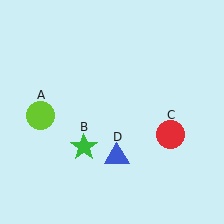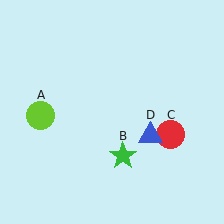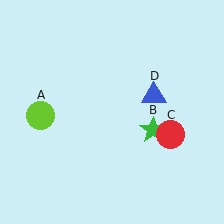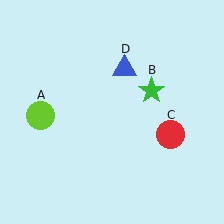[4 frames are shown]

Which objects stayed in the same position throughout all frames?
Lime circle (object A) and red circle (object C) remained stationary.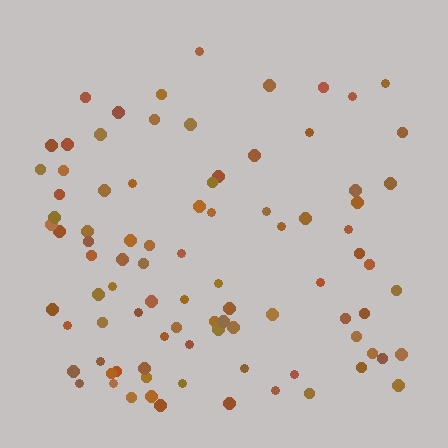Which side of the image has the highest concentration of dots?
The bottom.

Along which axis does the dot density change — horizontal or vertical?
Vertical.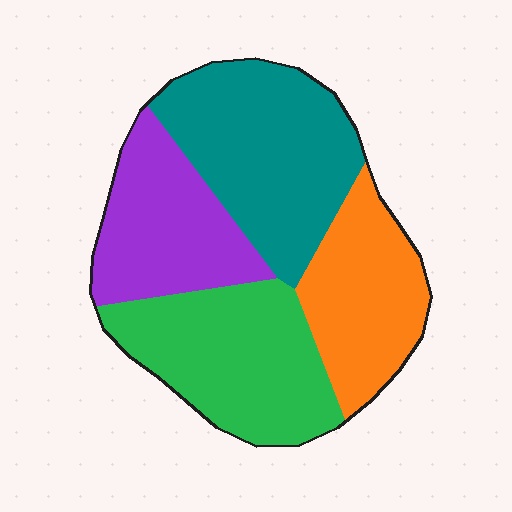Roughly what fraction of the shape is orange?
Orange covers roughly 20% of the shape.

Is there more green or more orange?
Green.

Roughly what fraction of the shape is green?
Green covers roughly 25% of the shape.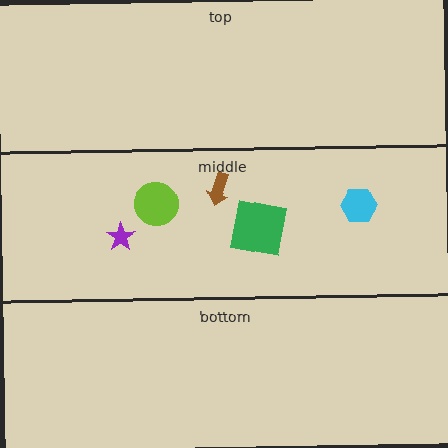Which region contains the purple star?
The middle region.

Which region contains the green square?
The middle region.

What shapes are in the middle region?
The cyan hexagon, the green square, the brown arrow, the lime circle, the purple star.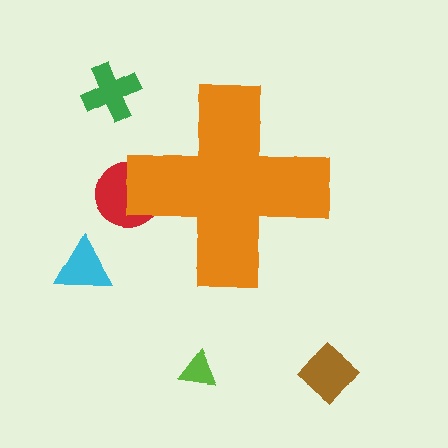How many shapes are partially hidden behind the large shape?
1 shape is partially hidden.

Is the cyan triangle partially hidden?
No, the cyan triangle is fully visible.